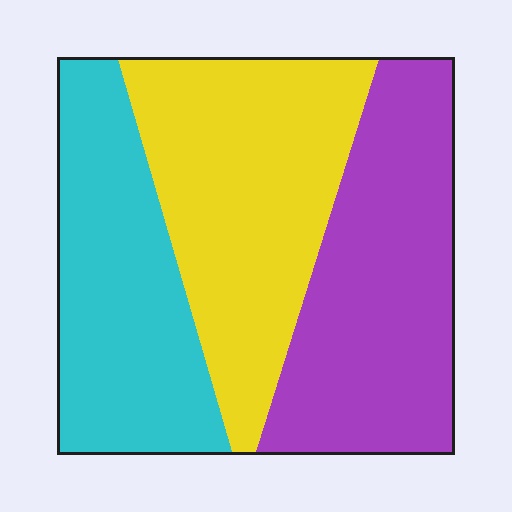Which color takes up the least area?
Cyan, at roughly 30%.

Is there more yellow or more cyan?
Yellow.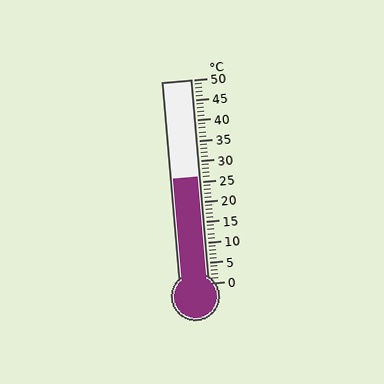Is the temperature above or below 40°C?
The temperature is below 40°C.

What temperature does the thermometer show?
The thermometer shows approximately 26°C.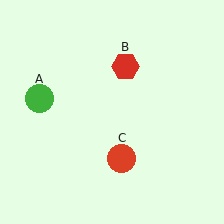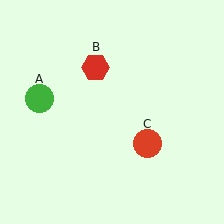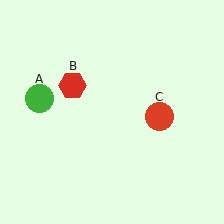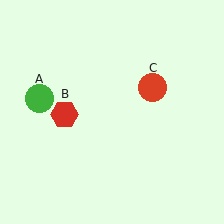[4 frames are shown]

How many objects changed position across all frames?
2 objects changed position: red hexagon (object B), red circle (object C).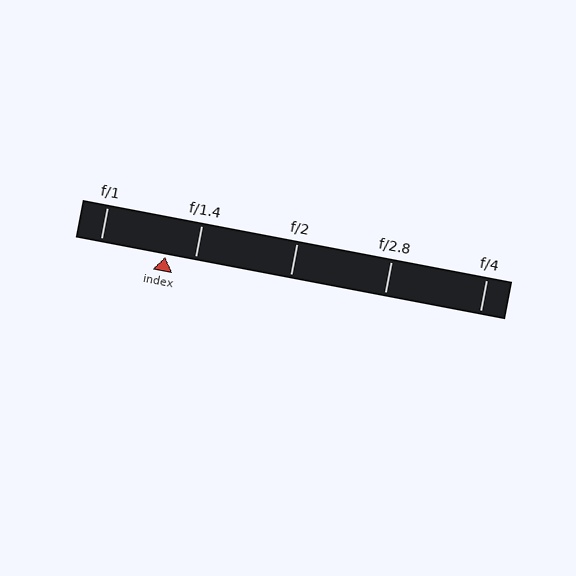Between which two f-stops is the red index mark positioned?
The index mark is between f/1 and f/1.4.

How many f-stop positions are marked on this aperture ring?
There are 5 f-stop positions marked.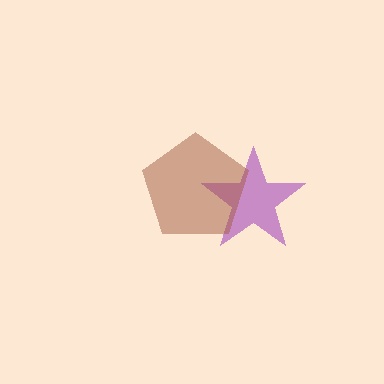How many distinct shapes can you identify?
There are 2 distinct shapes: a purple star, a brown pentagon.